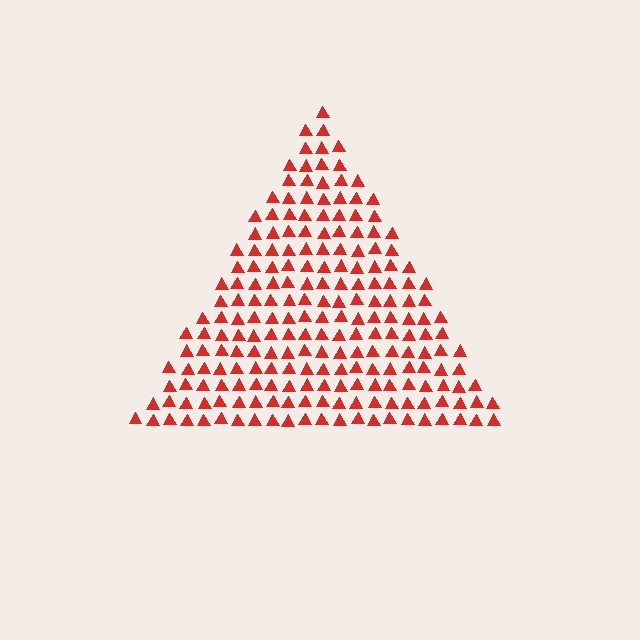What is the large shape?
The large shape is a triangle.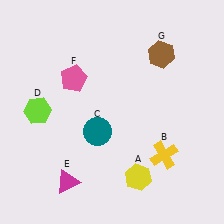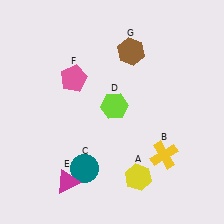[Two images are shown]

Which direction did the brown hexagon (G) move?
The brown hexagon (G) moved left.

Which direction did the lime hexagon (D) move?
The lime hexagon (D) moved right.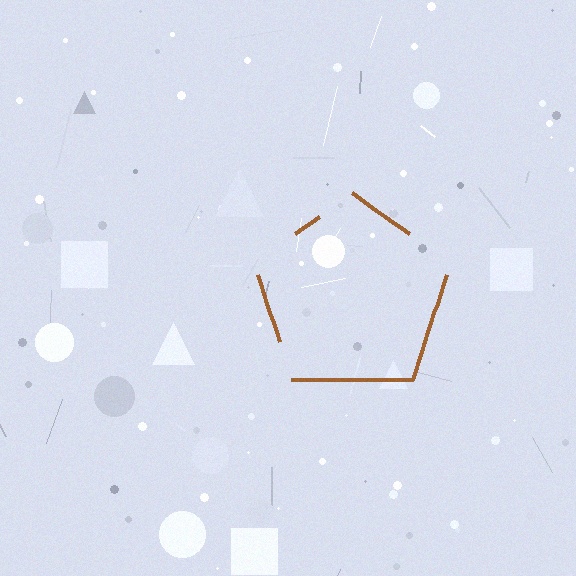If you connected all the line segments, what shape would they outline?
They would outline a pentagon.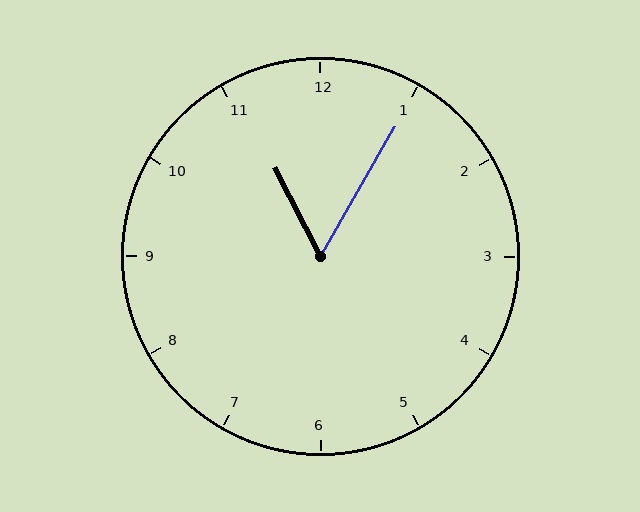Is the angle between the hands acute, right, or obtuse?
It is acute.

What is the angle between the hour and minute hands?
Approximately 58 degrees.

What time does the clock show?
11:05.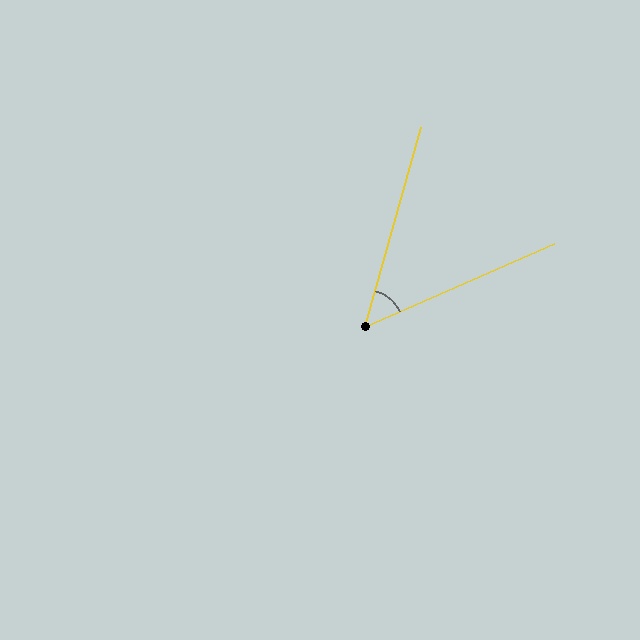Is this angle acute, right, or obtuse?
It is acute.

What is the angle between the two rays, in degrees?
Approximately 51 degrees.